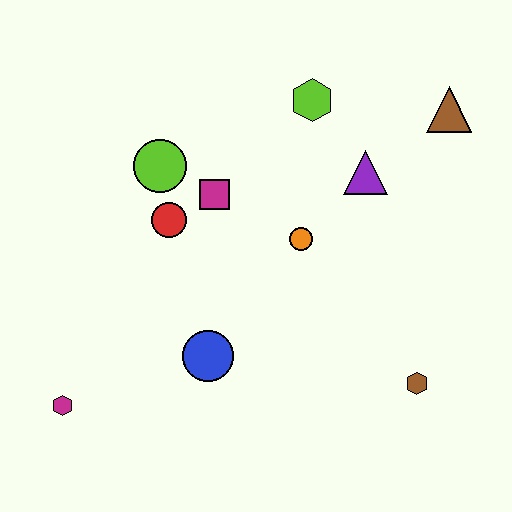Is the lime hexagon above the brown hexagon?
Yes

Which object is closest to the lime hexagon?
The purple triangle is closest to the lime hexagon.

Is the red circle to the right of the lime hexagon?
No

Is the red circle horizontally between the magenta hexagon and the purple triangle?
Yes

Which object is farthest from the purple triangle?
The magenta hexagon is farthest from the purple triangle.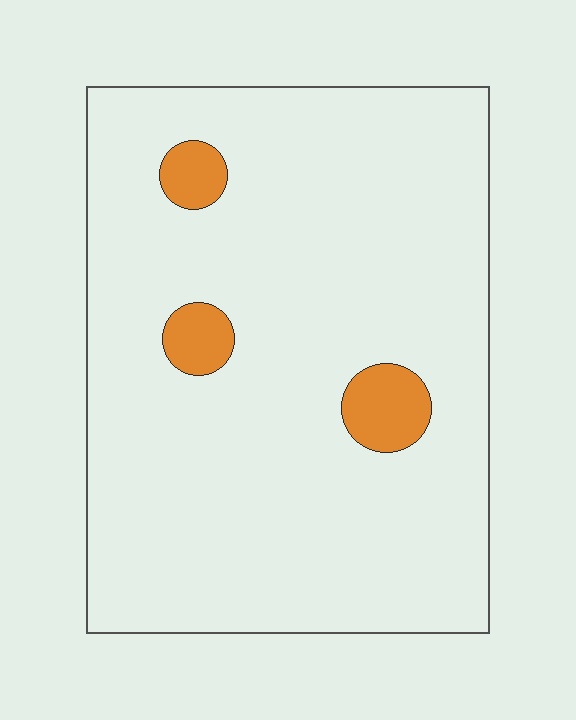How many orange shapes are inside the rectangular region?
3.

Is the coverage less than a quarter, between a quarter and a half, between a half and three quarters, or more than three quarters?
Less than a quarter.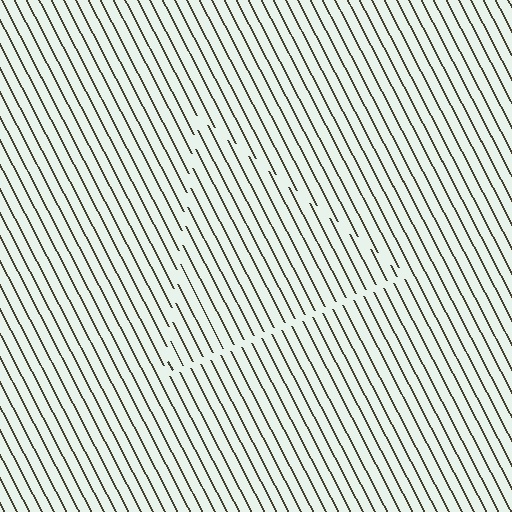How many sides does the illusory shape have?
3 sides — the line-ends trace a triangle.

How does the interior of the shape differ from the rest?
The interior of the shape contains the same grating, shifted by half a period — the contour is defined by the phase discontinuity where line-ends from the inner and outer gratings abut.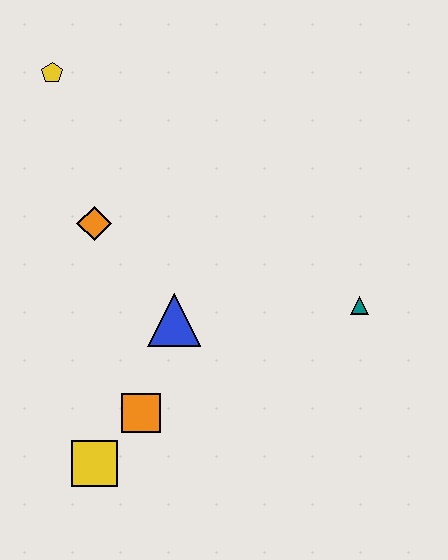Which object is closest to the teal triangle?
The blue triangle is closest to the teal triangle.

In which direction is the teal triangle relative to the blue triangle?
The teal triangle is to the right of the blue triangle.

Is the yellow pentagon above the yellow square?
Yes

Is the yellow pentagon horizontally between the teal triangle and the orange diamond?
No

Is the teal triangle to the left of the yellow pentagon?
No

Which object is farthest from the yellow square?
The yellow pentagon is farthest from the yellow square.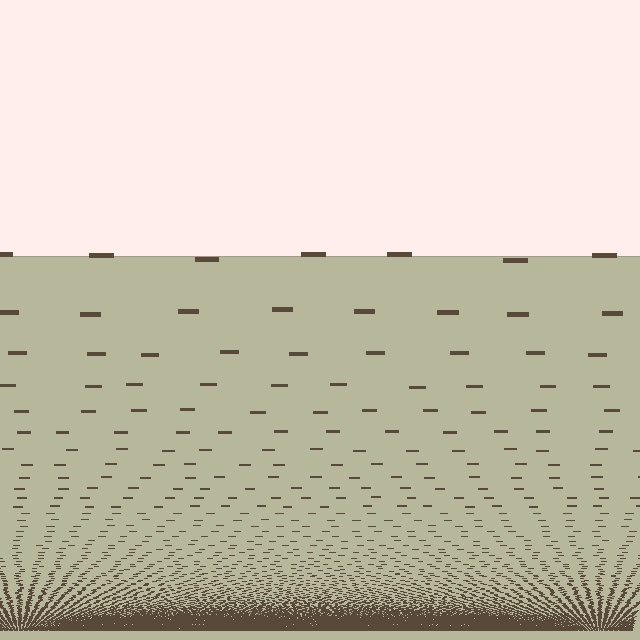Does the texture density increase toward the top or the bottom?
Density increases toward the bottom.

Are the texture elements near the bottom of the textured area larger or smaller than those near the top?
Smaller. The gradient is inverted — elements near the bottom are smaller and denser.